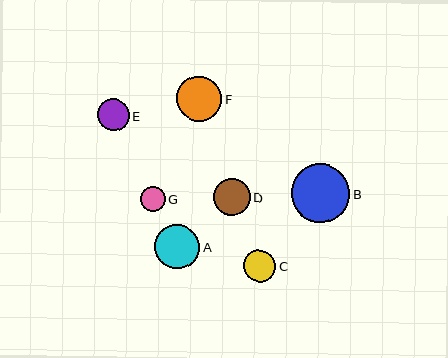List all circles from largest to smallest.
From largest to smallest: B, F, A, D, C, E, G.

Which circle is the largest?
Circle B is the largest with a size of approximately 58 pixels.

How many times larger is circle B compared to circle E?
Circle B is approximately 1.9 times the size of circle E.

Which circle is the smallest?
Circle G is the smallest with a size of approximately 24 pixels.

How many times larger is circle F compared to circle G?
Circle F is approximately 1.8 times the size of circle G.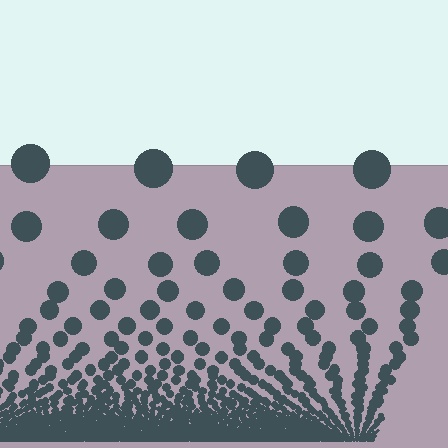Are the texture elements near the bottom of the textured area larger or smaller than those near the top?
Smaller. The gradient is inverted — elements near the bottom are smaller and denser.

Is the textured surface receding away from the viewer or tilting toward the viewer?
The surface appears to tilt toward the viewer. Texture elements get larger and sparser toward the top.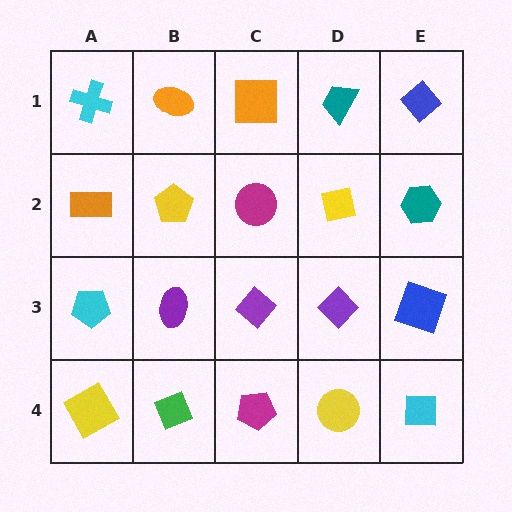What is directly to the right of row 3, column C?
A purple diamond.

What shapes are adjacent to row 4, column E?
A blue square (row 3, column E), a yellow circle (row 4, column D).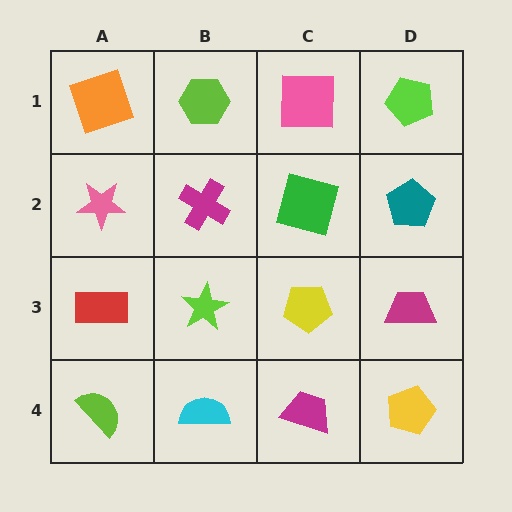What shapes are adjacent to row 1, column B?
A magenta cross (row 2, column B), an orange square (row 1, column A), a pink square (row 1, column C).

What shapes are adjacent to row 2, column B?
A lime hexagon (row 1, column B), a lime star (row 3, column B), a pink star (row 2, column A), a green square (row 2, column C).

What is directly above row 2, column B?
A lime hexagon.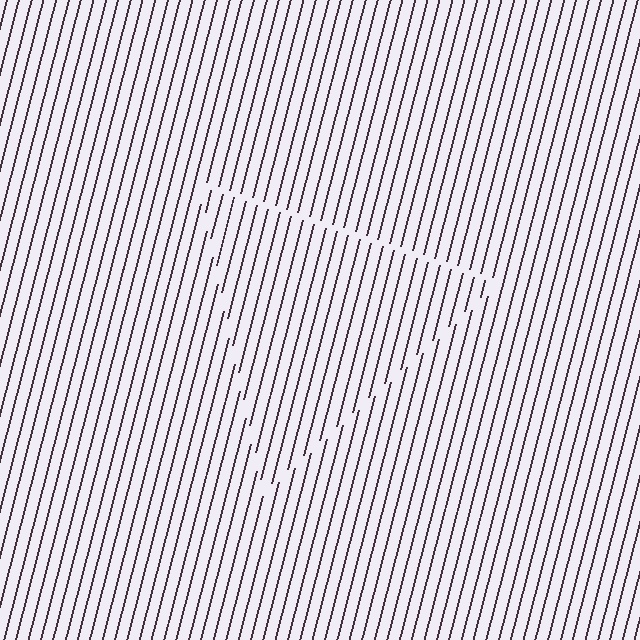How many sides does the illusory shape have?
3 sides — the line-ends trace a triangle.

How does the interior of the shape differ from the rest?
The interior of the shape contains the same grating, shifted by half a period — the contour is defined by the phase discontinuity where line-ends from the inner and outer gratings abut.